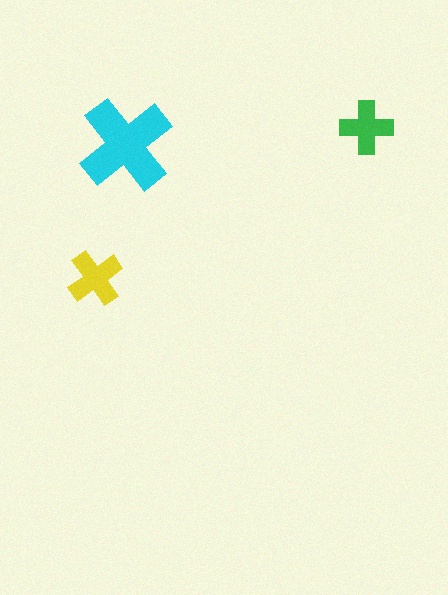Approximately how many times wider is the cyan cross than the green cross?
About 2 times wider.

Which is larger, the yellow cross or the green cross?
The yellow one.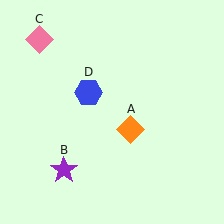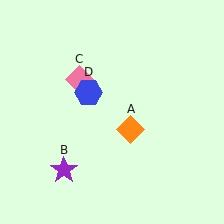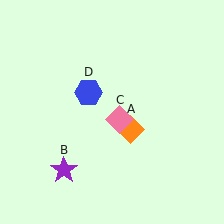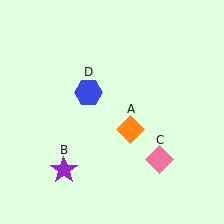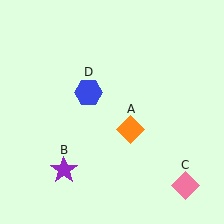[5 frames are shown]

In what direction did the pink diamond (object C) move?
The pink diamond (object C) moved down and to the right.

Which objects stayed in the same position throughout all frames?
Orange diamond (object A) and purple star (object B) and blue hexagon (object D) remained stationary.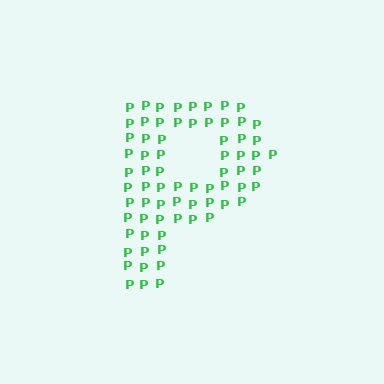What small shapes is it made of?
It is made of small letter P's.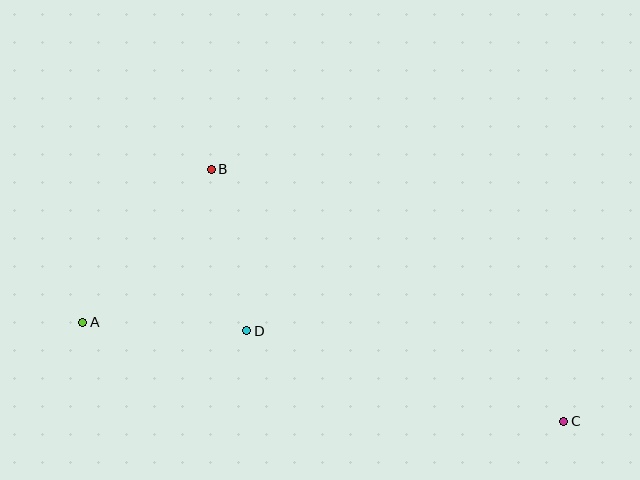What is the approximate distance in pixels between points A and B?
The distance between A and B is approximately 200 pixels.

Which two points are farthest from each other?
Points A and C are farthest from each other.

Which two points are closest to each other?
Points A and D are closest to each other.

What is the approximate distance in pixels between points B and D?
The distance between B and D is approximately 165 pixels.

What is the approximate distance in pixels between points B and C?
The distance between B and C is approximately 433 pixels.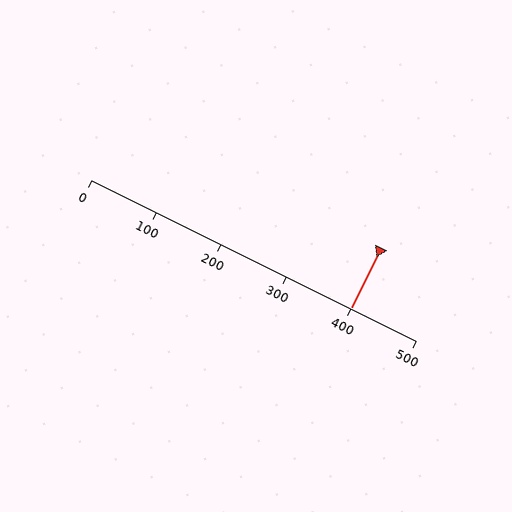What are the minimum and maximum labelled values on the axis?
The axis runs from 0 to 500.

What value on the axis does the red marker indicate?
The marker indicates approximately 400.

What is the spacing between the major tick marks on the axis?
The major ticks are spaced 100 apart.